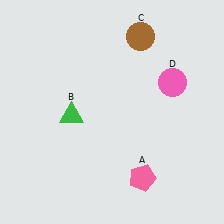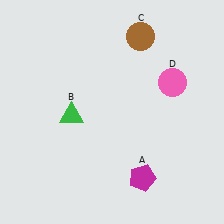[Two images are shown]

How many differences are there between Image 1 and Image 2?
There is 1 difference between the two images.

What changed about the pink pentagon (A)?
In Image 1, A is pink. In Image 2, it changed to magenta.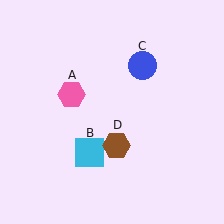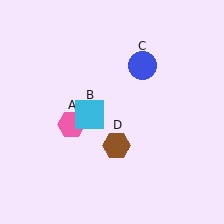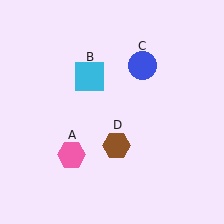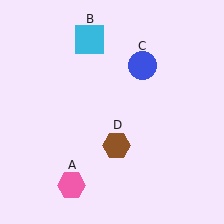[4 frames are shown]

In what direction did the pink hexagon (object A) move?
The pink hexagon (object A) moved down.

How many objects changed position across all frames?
2 objects changed position: pink hexagon (object A), cyan square (object B).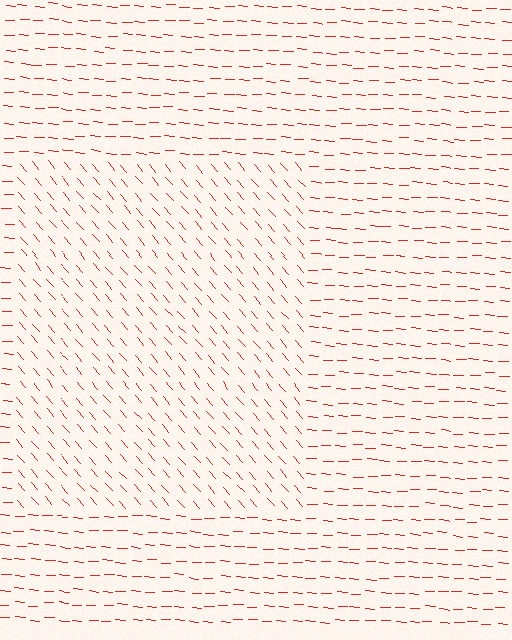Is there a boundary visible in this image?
Yes, there is a texture boundary formed by a change in line orientation.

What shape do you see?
I see a rectangle.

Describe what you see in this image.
The image is filled with small red line segments. A rectangle region in the image has lines oriented differently from the surrounding lines, creating a visible texture boundary.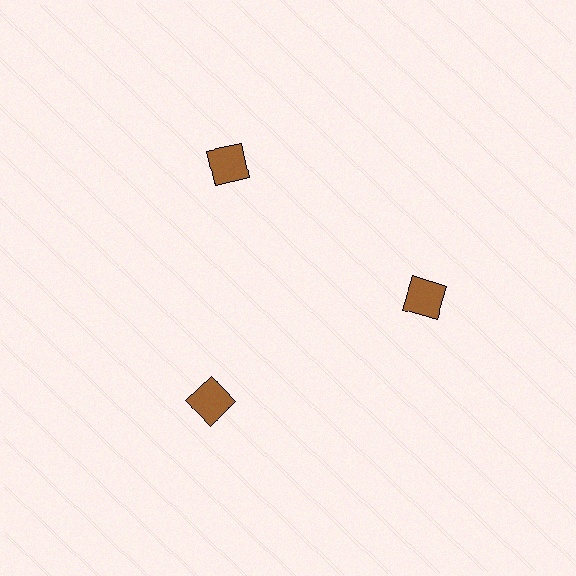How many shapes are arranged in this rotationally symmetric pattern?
There are 3 shapes, arranged in 3 groups of 1.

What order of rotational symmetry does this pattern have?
This pattern has 3-fold rotational symmetry.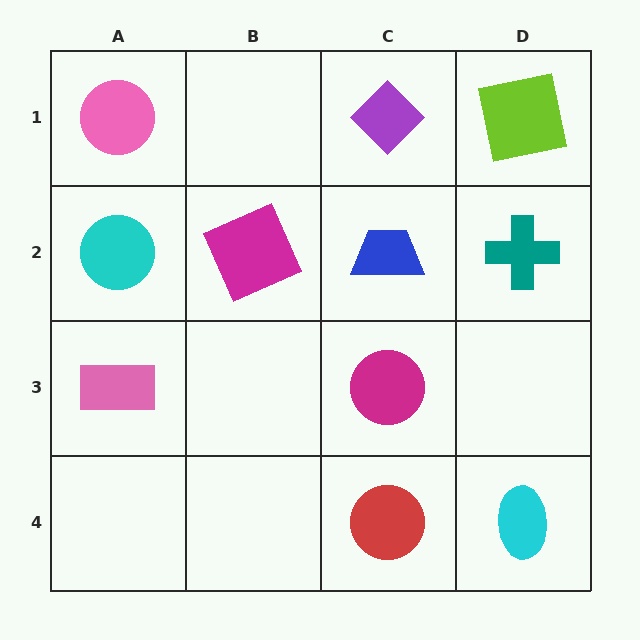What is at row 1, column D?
A lime square.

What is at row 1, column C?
A purple diamond.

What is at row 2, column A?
A cyan circle.